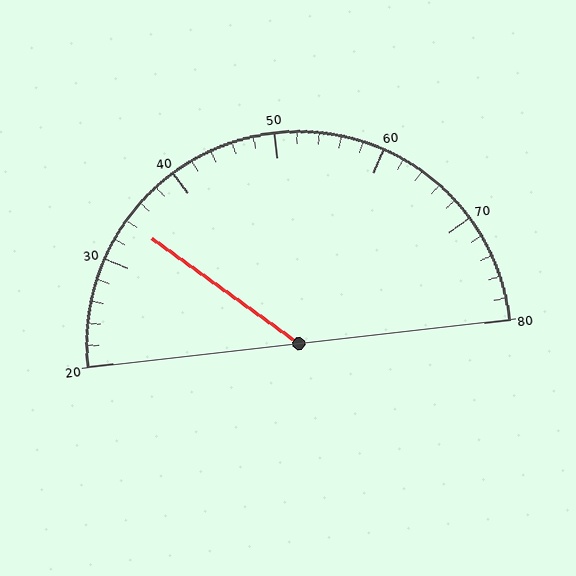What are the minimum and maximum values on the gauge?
The gauge ranges from 20 to 80.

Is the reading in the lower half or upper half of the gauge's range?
The reading is in the lower half of the range (20 to 80).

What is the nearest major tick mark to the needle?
The nearest major tick mark is 30.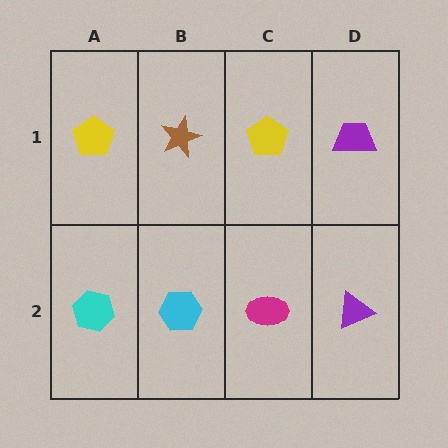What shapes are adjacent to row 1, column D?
A purple triangle (row 2, column D), a yellow pentagon (row 1, column C).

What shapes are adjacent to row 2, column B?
A brown star (row 1, column B), a cyan hexagon (row 2, column A), a magenta ellipse (row 2, column C).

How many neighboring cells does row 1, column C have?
3.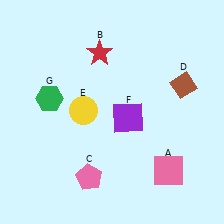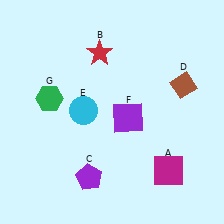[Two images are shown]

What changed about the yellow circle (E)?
In Image 1, E is yellow. In Image 2, it changed to cyan.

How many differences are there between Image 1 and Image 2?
There are 3 differences between the two images.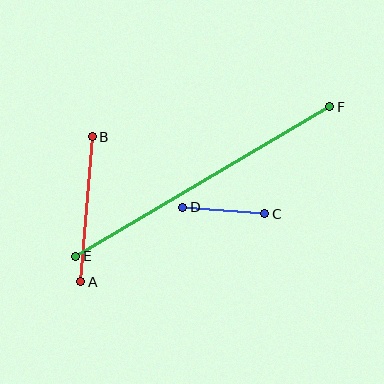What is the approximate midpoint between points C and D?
The midpoint is at approximately (224, 211) pixels.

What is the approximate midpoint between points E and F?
The midpoint is at approximately (203, 181) pixels.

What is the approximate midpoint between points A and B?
The midpoint is at approximately (87, 209) pixels.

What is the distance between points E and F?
The distance is approximately 295 pixels.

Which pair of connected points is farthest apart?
Points E and F are farthest apart.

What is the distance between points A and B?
The distance is approximately 146 pixels.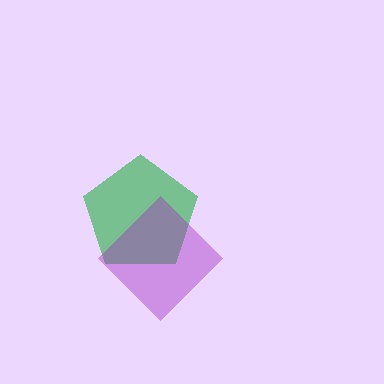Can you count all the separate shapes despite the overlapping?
Yes, there are 2 separate shapes.